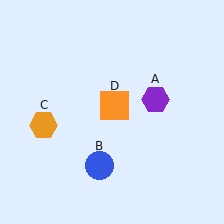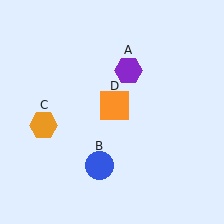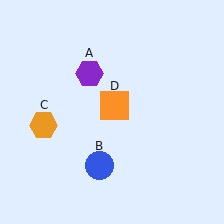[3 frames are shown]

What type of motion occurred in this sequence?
The purple hexagon (object A) rotated counterclockwise around the center of the scene.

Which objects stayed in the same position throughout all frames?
Blue circle (object B) and orange hexagon (object C) and orange square (object D) remained stationary.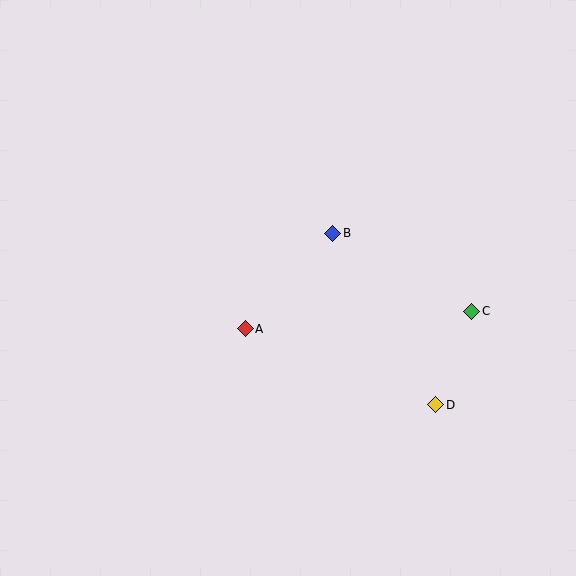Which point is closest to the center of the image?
Point A at (245, 329) is closest to the center.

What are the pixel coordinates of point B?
Point B is at (333, 233).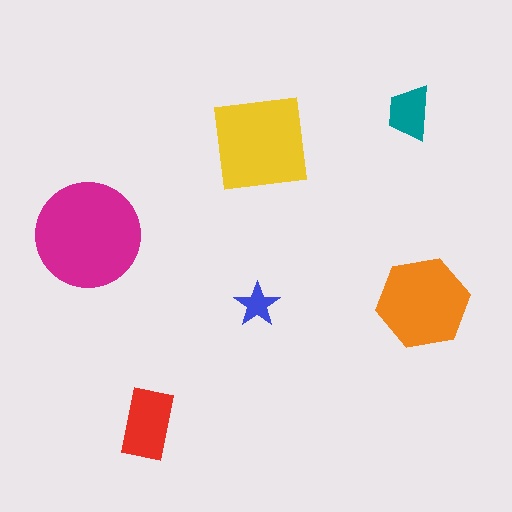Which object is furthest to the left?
The magenta circle is leftmost.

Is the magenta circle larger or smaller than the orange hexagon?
Larger.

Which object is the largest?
The magenta circle.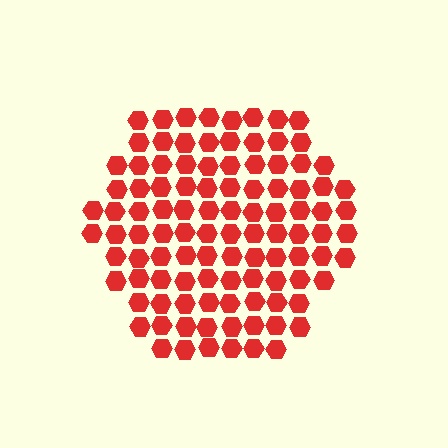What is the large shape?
The large shape is a hexagon.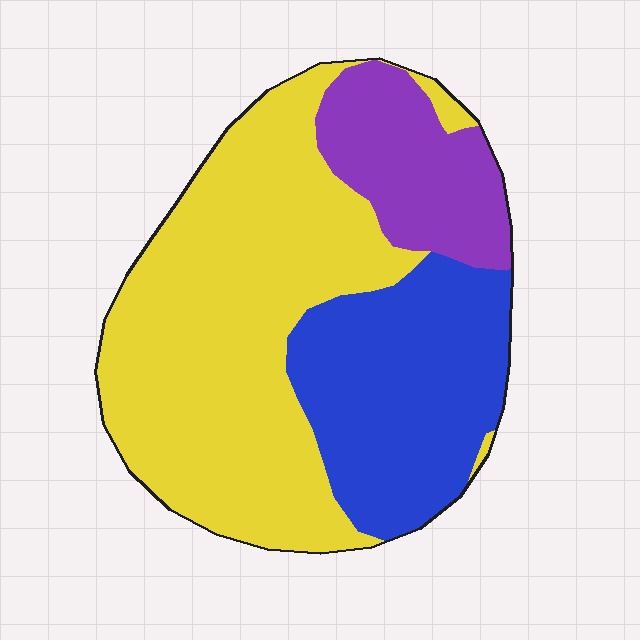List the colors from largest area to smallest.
From largest to smallest: yellow, blue, purple.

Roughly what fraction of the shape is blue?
Blue takes up between a sixth and a third of the shape.